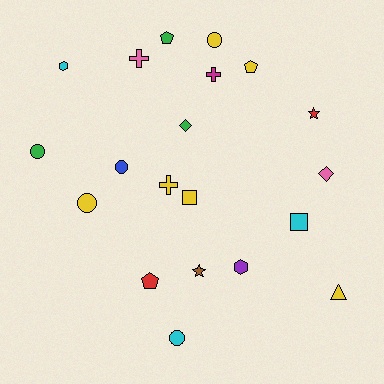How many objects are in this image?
There are 20 objects.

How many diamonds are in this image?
There are 2 diamonds.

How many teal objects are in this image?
There are no teal objects.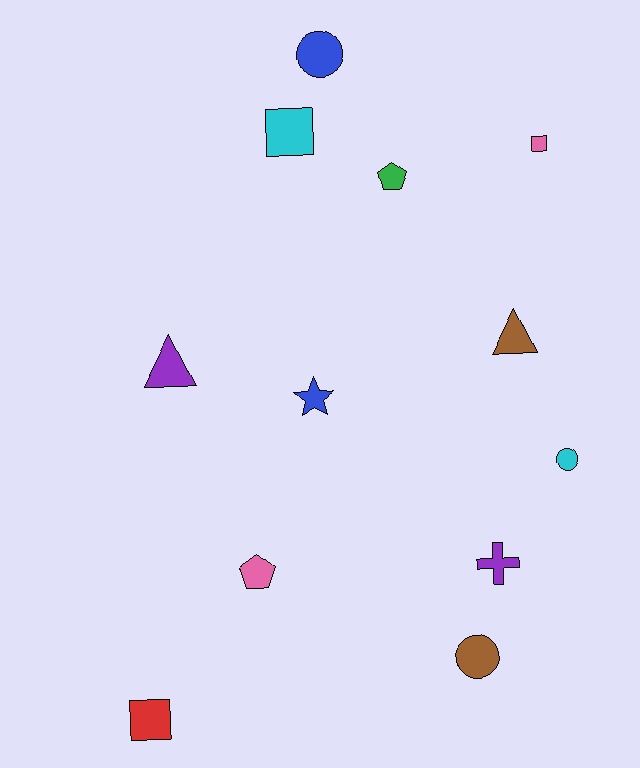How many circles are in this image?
There are 3 circles.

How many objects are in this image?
There are 12 objects.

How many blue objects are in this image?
There are 2 blue objects.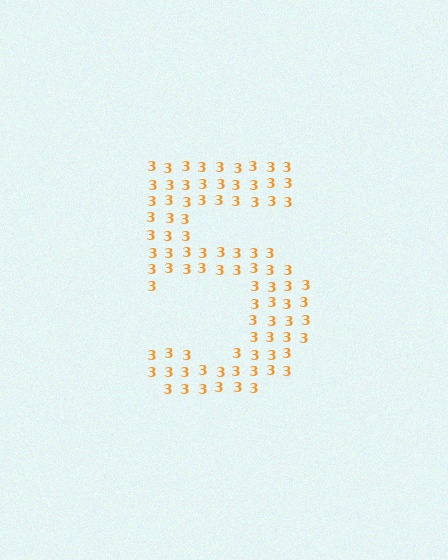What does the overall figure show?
The overall figure shows the digit 5.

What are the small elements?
The small elements are digit 3's.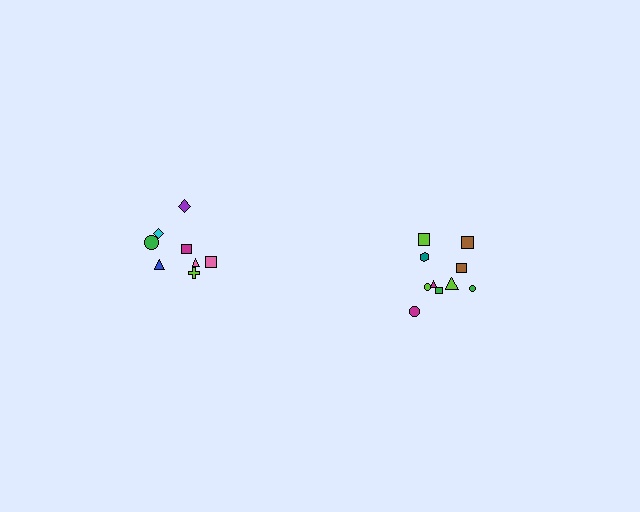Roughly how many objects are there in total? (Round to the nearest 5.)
Roughly 20 objects in total.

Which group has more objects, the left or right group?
The right group.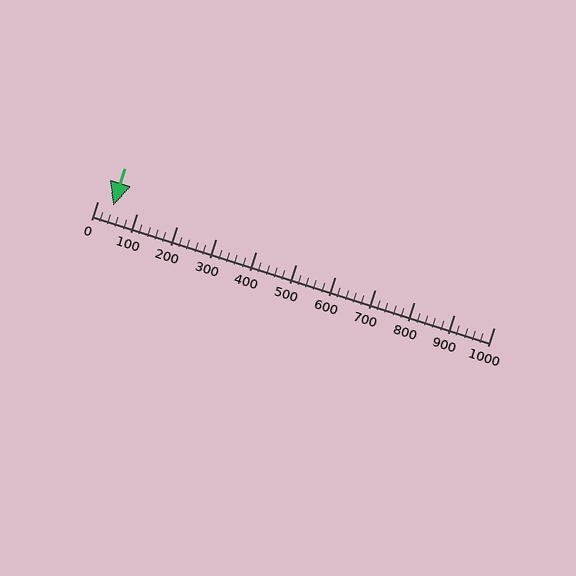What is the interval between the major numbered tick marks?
The major tick marks are spaced 100 units apart.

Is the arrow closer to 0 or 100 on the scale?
The arrow is closer to 0.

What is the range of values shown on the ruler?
The ruler shows values from 0 to 1000.